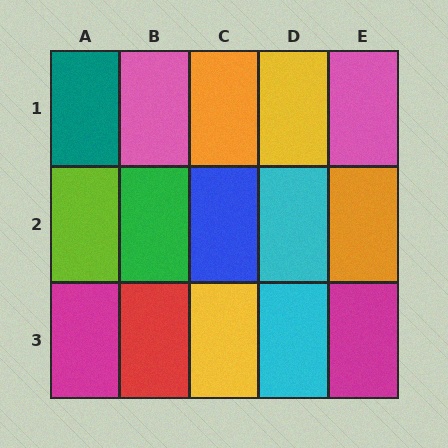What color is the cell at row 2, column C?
Blue.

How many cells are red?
1 cell is red.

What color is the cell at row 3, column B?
Red.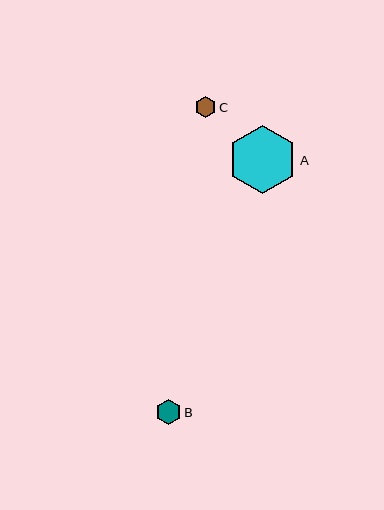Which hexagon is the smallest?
Hexagon C is the smallest with a size of approximately 22 pixels.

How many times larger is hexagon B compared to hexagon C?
Hexagon B is approximately 1.2 times the size of hexagon C.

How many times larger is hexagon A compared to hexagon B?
Hexagon A is approximately 2.7 times the size of hexagon B.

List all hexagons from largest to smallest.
From largest to smallest: A, B, C.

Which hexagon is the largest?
Hexagon A is the largest with a size of approximately 69 pixels.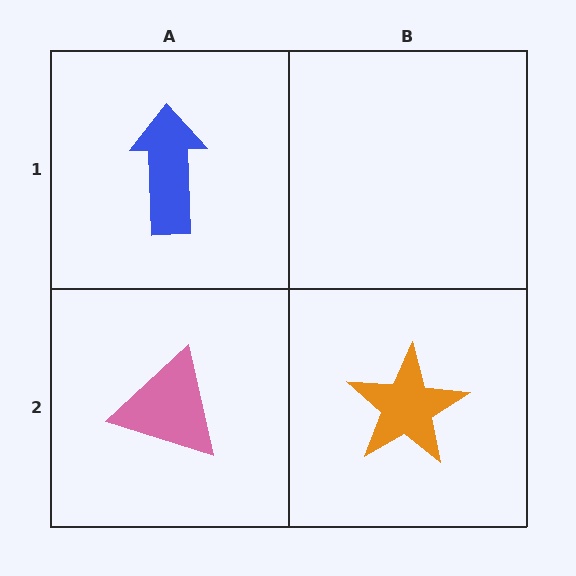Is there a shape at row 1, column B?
No, that cell is empty.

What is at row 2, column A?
A pink triangle.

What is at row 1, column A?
A blue arrow.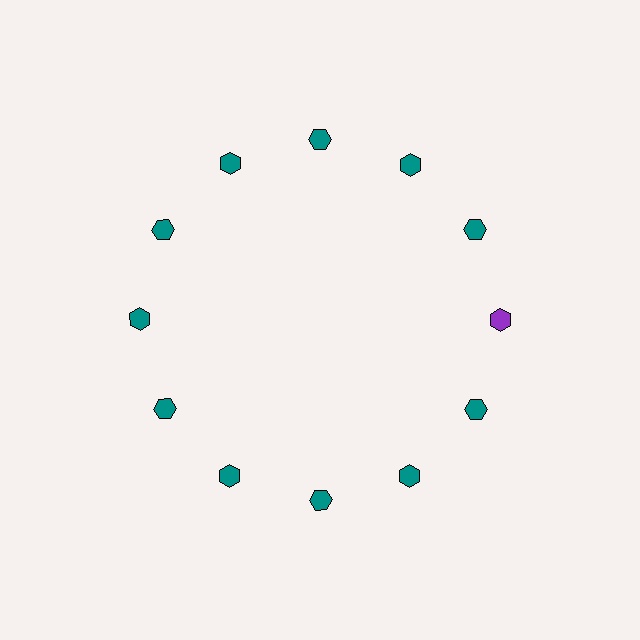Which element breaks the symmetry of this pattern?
The purple hexagon at roughly the 3 o'clock position breaks the symmetry. All other shapes are teal hexagons.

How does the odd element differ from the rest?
It has a different color: purple instead of teal.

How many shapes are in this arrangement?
There are 12 shapes arranged in a ring pattern.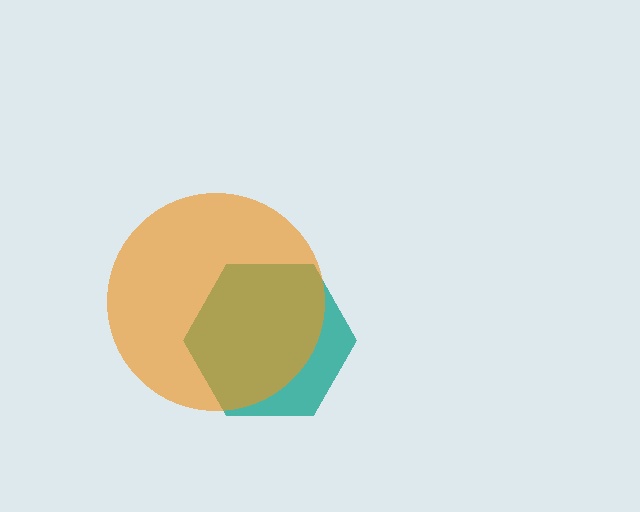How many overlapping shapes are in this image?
There are 2 overlapping shapes in the image.